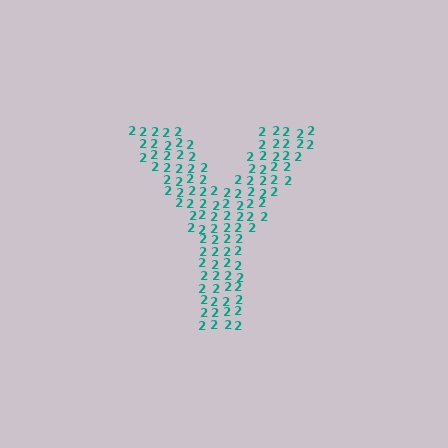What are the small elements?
The small elements are digit 2's.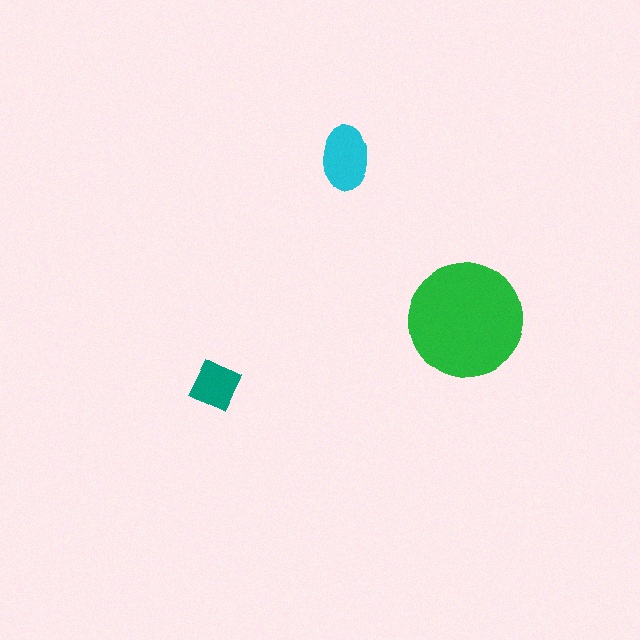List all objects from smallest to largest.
The teal square, the cyan ellipse, the green circle.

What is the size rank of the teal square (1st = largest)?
3rd.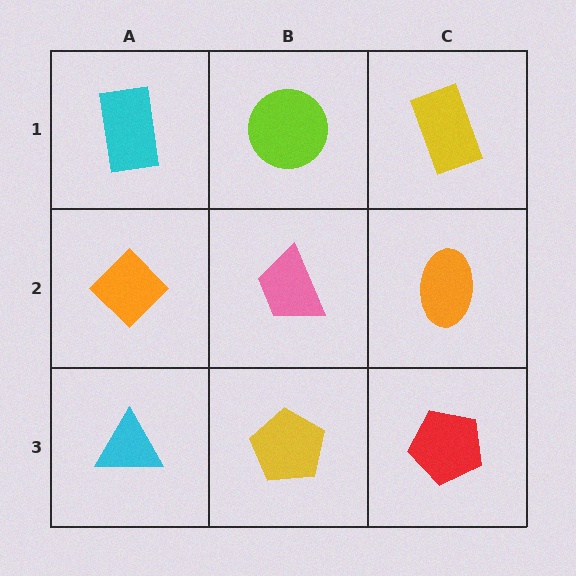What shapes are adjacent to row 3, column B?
A pink trapezoid (row 2, column B), a cyan triangle (row 3, column A), a red pentagon (row 3, column C).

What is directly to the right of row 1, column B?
A yellow rectangle.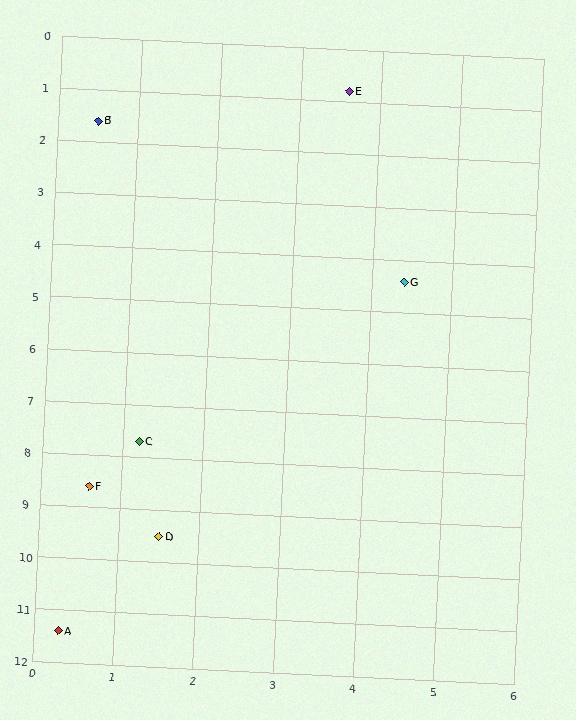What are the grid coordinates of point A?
Point A is at approximately (0.3, 11.4).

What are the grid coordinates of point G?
Point G is at approximately (4.4, 4.4).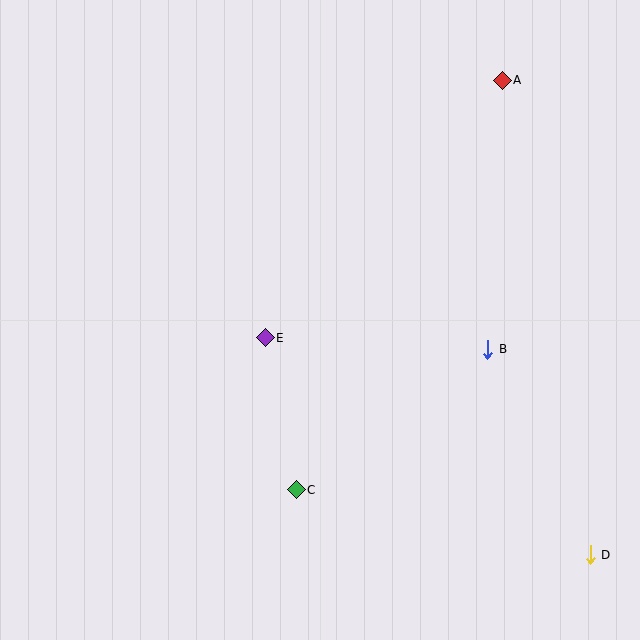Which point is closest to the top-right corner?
Point A is closest to the top-right corner.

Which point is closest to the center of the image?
Point E at (265, 338) is closest to the center.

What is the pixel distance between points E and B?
The distance between E and B is 223 pixels.